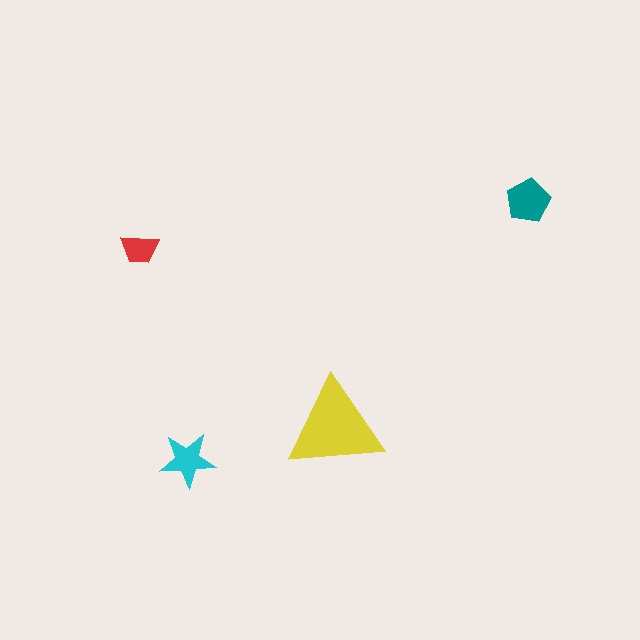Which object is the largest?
The yellow triangle.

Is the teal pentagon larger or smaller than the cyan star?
Larger.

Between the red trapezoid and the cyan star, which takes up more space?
The cyan star.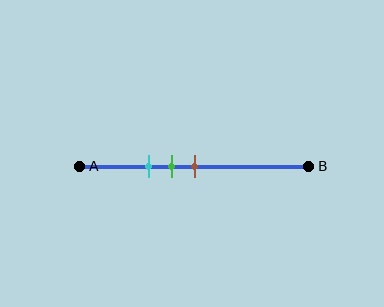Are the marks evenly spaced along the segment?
Yes, the marks are approximately evenly spaced.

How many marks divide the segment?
There are 3 marks dividing the segment.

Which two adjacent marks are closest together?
The green and brown marks are the closest adjacent pair.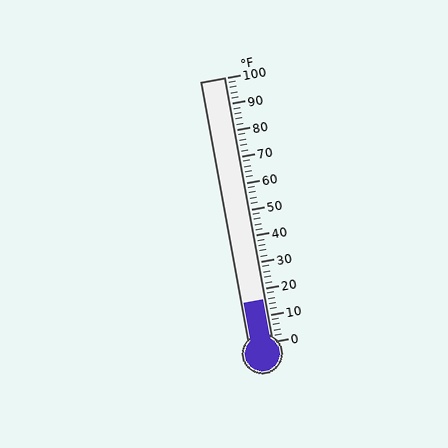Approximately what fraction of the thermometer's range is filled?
The thermometer is filled to approximately 15% of its range.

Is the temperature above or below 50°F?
The temperature is below 50°F.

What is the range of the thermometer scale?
The thermometer scale ranges from 0°F to 100°F.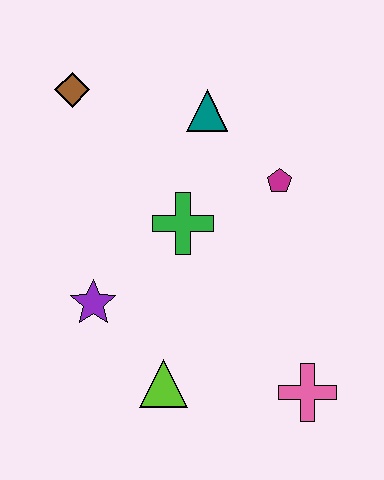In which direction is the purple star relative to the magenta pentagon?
The purple star is to the left of the magenta pentagon.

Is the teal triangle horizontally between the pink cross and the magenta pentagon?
No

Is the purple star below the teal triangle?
Yes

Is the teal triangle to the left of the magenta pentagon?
Yes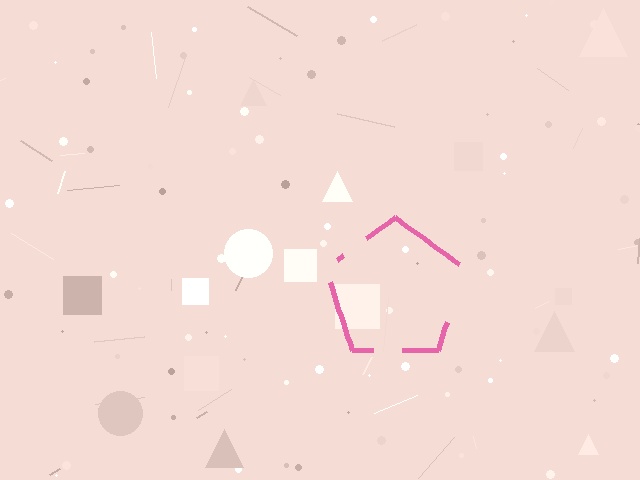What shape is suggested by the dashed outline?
The dashed outline suggests a pentagon.